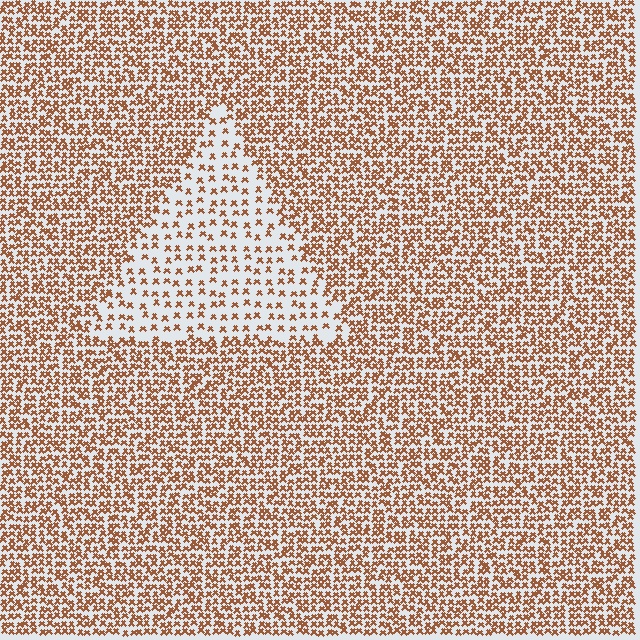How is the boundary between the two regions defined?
The boundary is defined by a change in element density (approximately 2.3x ratio). All elements are the same color, size, and shape.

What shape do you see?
I see a triangle.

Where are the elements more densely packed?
The elements are more densely packed outside the triangle boundary.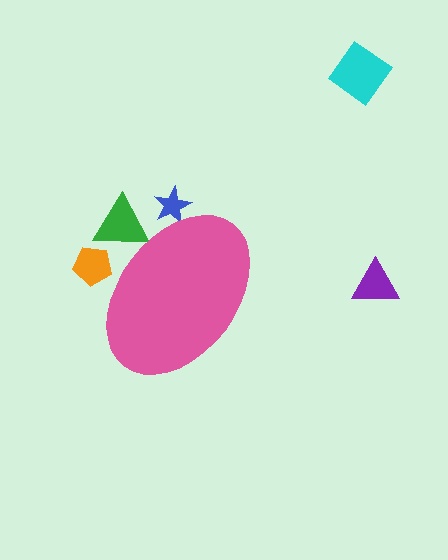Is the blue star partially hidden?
Yes, the blue star is partially hidden behind the pink ellipse.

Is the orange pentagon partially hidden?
Yes, the orange pentagon is partially hidden behind the pink ellipse.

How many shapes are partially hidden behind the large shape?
3 shapes are partially hidden.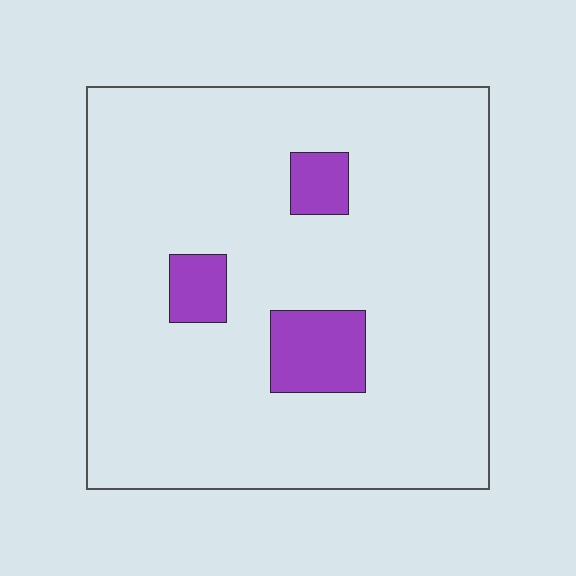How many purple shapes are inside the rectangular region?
3.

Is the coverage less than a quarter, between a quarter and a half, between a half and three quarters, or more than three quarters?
Less than a quarter.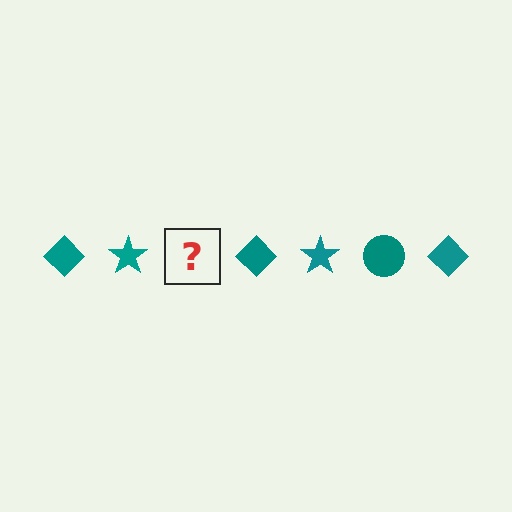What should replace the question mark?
The question mark should be replaced with a teal circle.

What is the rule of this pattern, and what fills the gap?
The rule is that the pattern cycles through diamond, star, circle shapes in teal. The gap should be filled with a teal circle.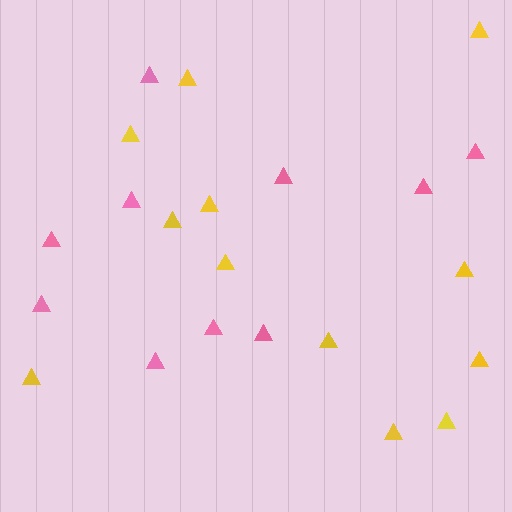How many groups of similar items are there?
There are 2 groups: one group of yellow triangles (12) and one group of pink triangles (10).